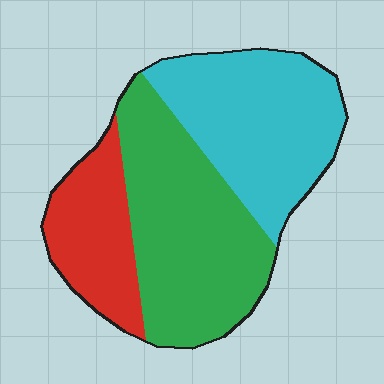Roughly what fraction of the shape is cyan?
Cyan covers roughly 35% of the shape.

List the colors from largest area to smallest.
From largest to smallest: green, cyan, red.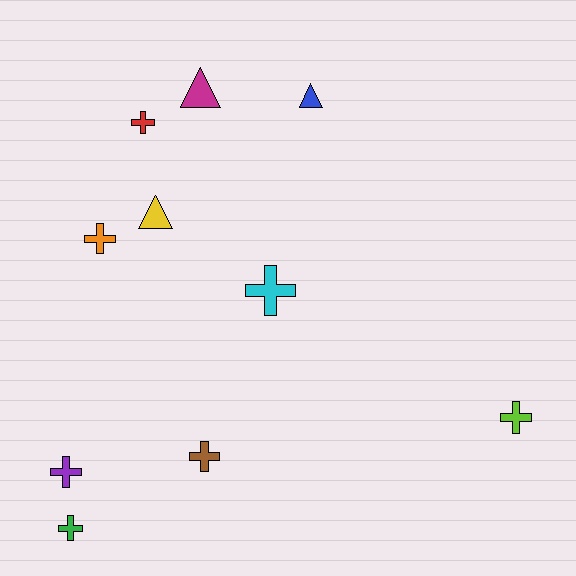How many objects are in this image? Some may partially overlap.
There are 10 objects.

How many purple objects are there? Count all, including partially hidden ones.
There is 1 purple object.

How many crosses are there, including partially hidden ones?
There are 7 crosses.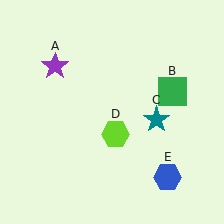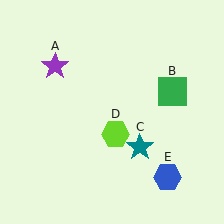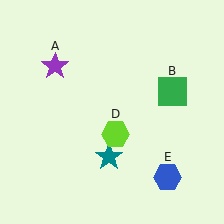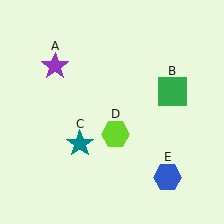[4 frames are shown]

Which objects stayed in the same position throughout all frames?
Purple star (object A) and green square (object B) and lime hexagon (object D) and blue hexagon (object E) remained stationary.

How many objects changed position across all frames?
1 object changed position: teal star (object C).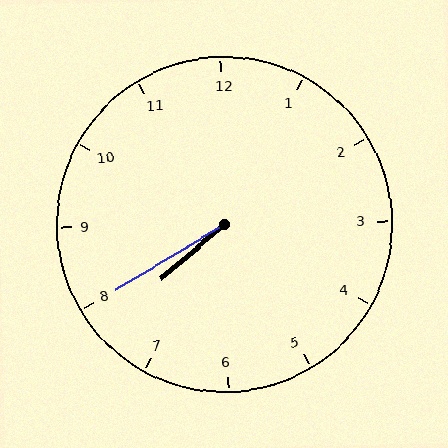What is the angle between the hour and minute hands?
Approximately 10 degrees.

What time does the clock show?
7:40.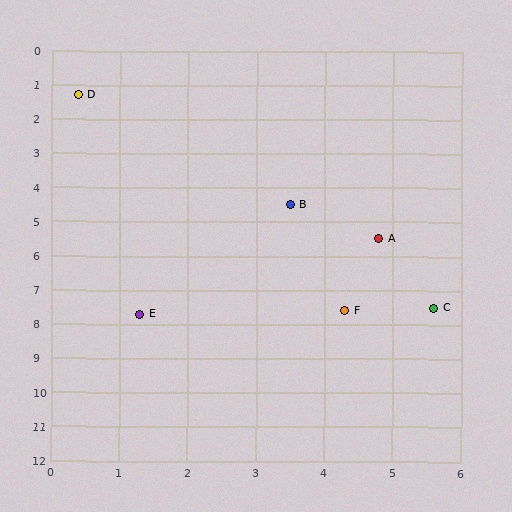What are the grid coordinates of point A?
Point A is at approximately (4.8, 5.5).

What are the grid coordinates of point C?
Point C is at approximately (5.6, 7.5).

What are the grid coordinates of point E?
Point E is at approximately (1.3, 7.7).